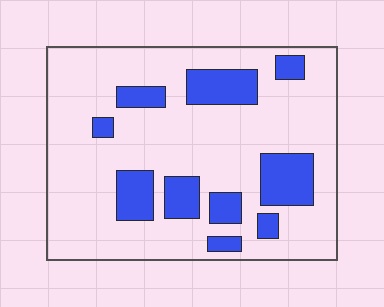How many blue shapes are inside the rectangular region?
10.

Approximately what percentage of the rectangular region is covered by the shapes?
Approximately 20%.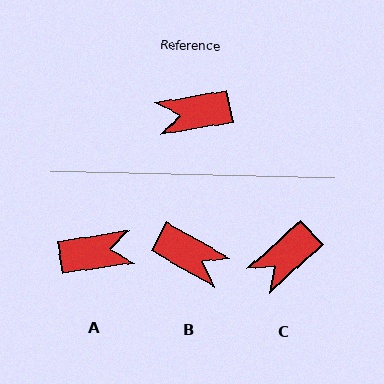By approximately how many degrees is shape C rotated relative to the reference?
Approximately 32 degrees counter-clockwise.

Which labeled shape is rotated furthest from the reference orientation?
A, about 179 degrees away.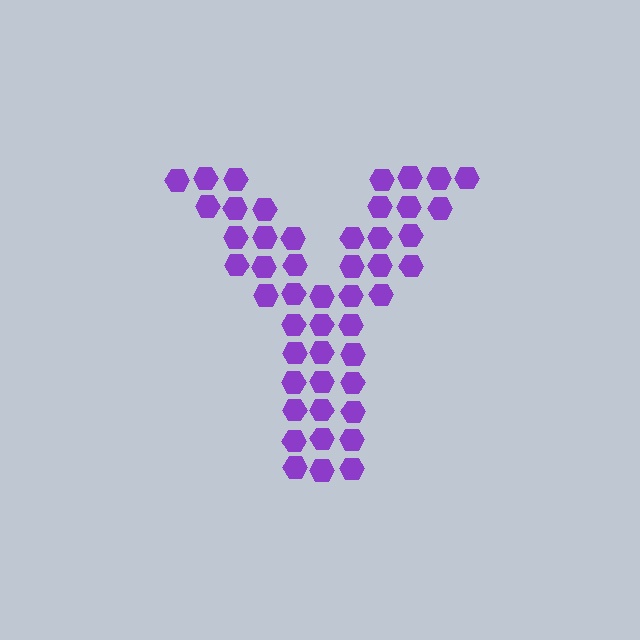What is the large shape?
The large shape is the letter Y.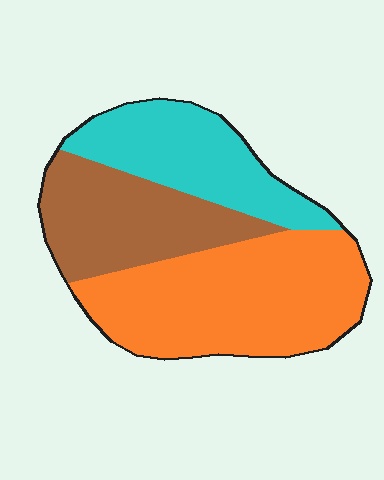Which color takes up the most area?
Orange, at roughly 45%.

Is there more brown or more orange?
Orange.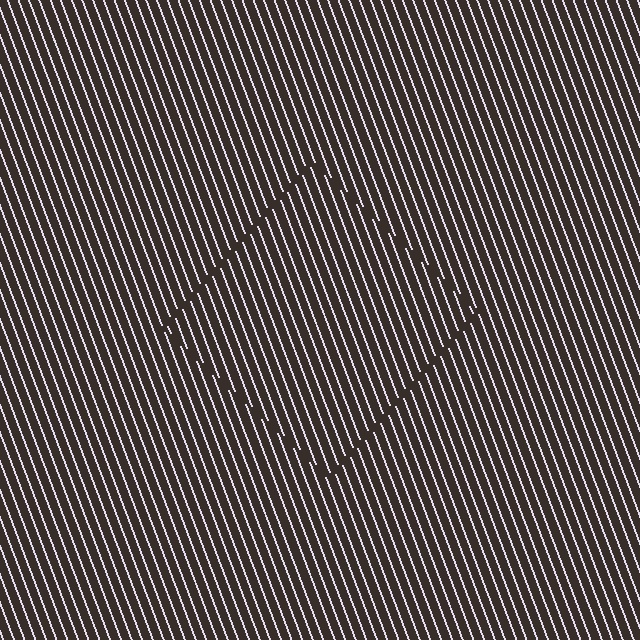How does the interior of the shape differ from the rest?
The interior of the shape contains the same grating, shifted by half a period — the contour is defined by the phase discontinuity where line-ends from the inner and outer gratings abut.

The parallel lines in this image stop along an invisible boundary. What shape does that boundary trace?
An illusory square. The interior of the shape contains the same grating, shifted by half a period — the contour is defined by the phase discontinuity where line-ends from the inner and outer gratings abut.